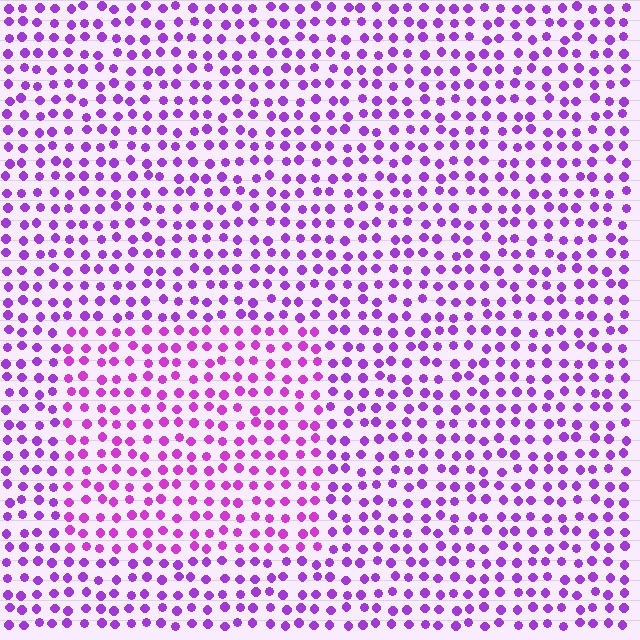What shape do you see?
I see a rectangle.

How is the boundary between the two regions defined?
The boundary is defined purely by a slight shift in hue (about 20 degrees). Spacing, size, and orientation are identical on both sides.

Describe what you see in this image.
The image is filled with small purple elements in a uniform arrangement. A rectangle-shaped region is visible where the elements are tinted to a slightly different hue, forming a subtle color boundary.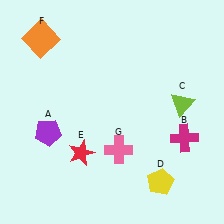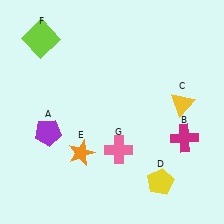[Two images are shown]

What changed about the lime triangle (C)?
In Image 1, C is lime. In Image 2, it changed to yellow.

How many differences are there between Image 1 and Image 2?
There are 3 differences between the two images.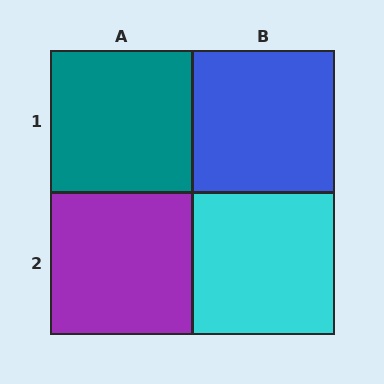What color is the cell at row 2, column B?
Cyan.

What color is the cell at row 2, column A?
Purple.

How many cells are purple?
1 cell is purple.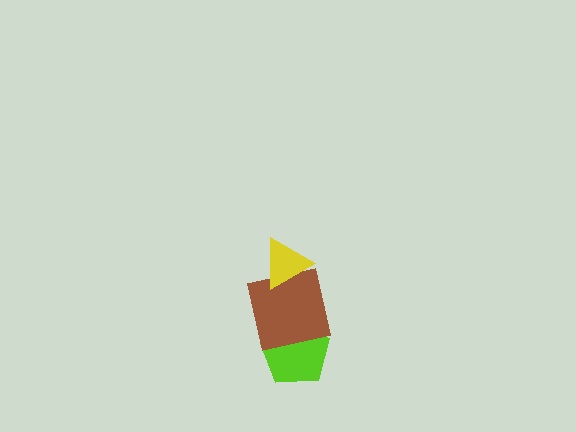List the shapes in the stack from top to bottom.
From top to bottom: the yellow triangle, the brown square, the lime pentagon.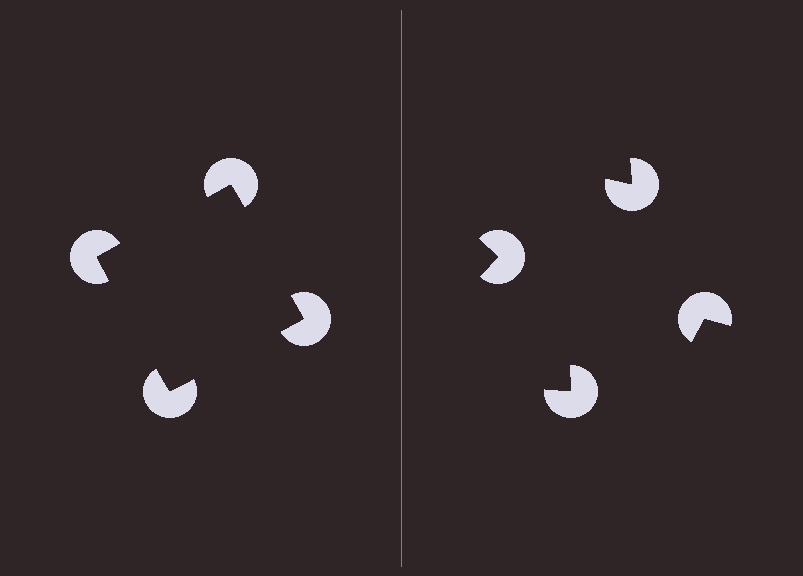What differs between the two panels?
The pac-man discs are positioned identically on both sides; only the wedge orientations differ. On the left they align to a square; on the right they are misaligned.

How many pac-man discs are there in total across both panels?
8 — 4 on each side.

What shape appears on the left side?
An illusory square.